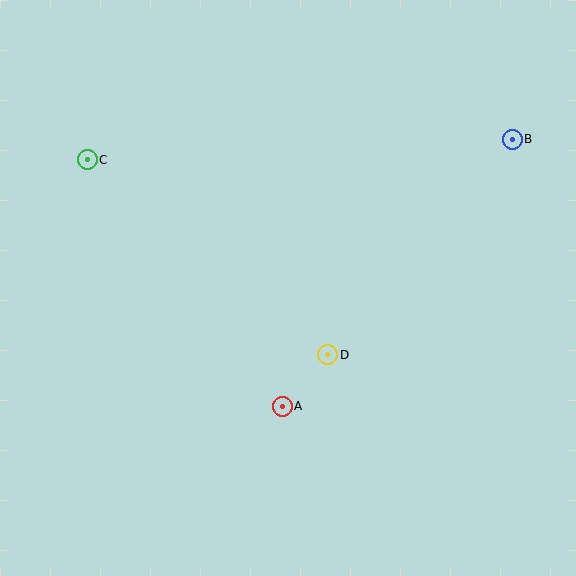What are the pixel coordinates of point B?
Point B is at (512, 139).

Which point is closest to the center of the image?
Point D at (328, 355) is closest to the center.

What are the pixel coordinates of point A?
Point A is at (282, 406).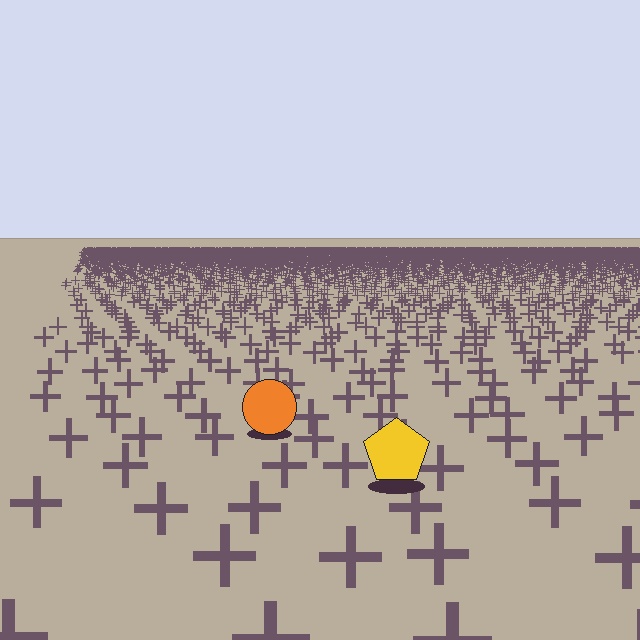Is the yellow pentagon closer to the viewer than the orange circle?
Yes. The yellow pentagon is closer — you can tell from the texture gradient: the ground texture is coarser near it.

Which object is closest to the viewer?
The yellow pentagon is closest. The texture marks near it are larger and more spread out.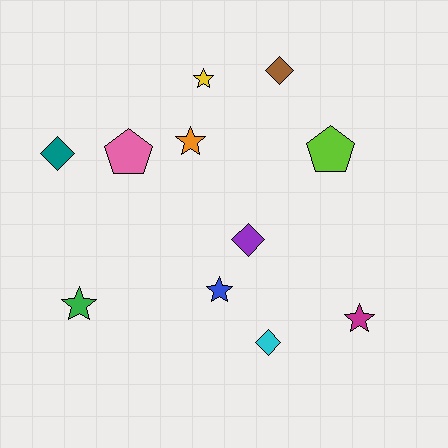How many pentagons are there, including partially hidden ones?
There are 2 pentagons.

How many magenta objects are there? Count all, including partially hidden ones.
There is 1 magenta object.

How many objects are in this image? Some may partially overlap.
There are 11 objects.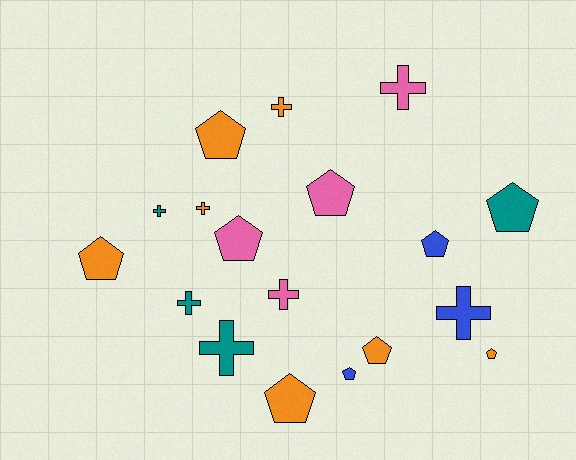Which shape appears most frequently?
Pentagon, with 10 objects.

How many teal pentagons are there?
There is 1 teal pentagon.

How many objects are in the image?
There are 18 objects.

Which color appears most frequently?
Orange, with 7 objects.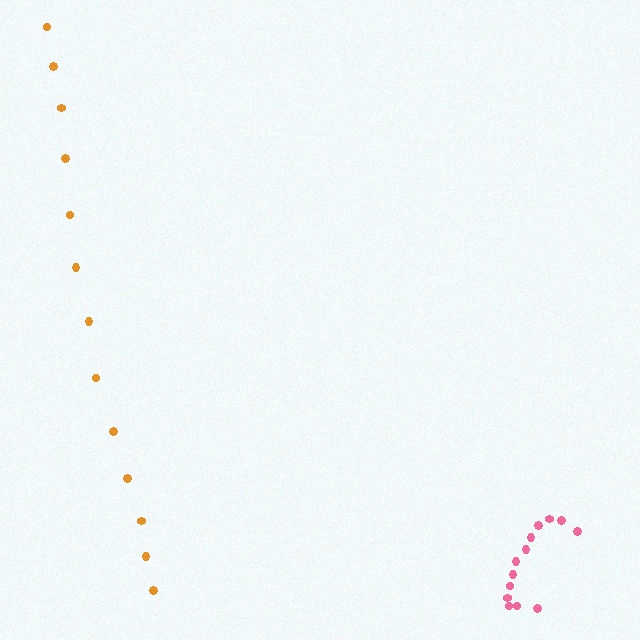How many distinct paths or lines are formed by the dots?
There are 2 distinct paths.